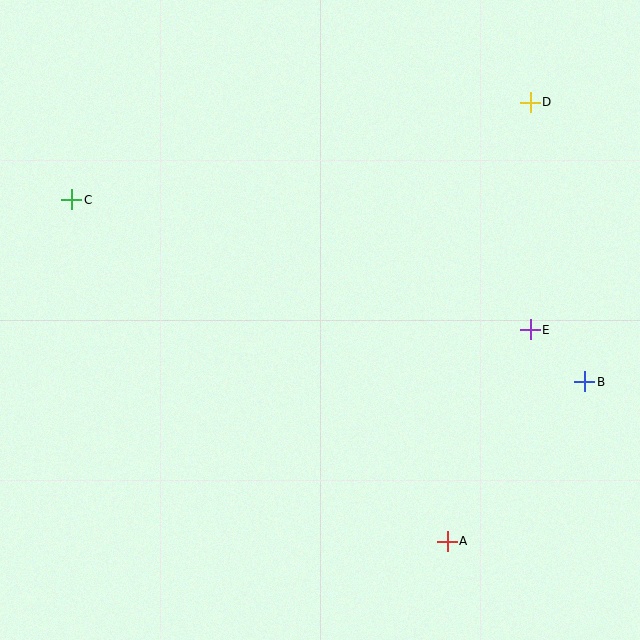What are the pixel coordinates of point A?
Point A is at (447, 541).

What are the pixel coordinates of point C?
Point C is at (72, 200).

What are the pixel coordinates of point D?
Point D is at (530, 102).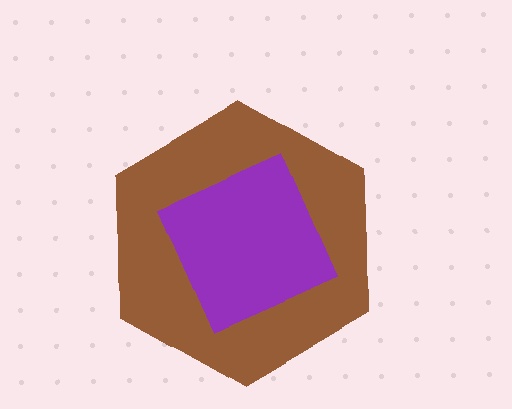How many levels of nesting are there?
2.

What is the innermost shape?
The purple square.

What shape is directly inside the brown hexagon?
The purple square.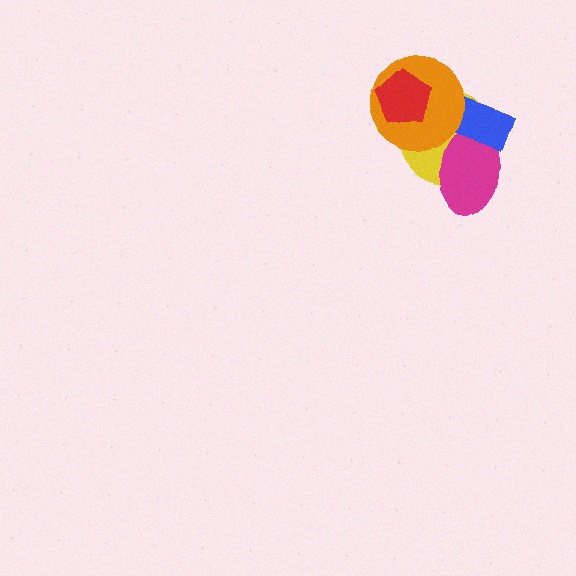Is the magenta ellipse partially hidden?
Yes, it is partially covered by another shape.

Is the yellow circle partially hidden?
Yes, it is partially covered by another shape.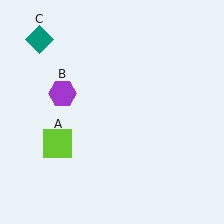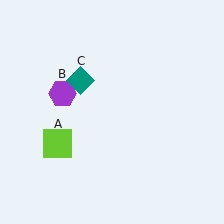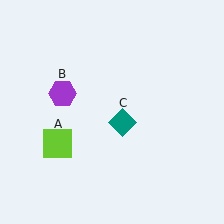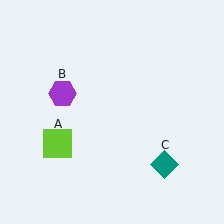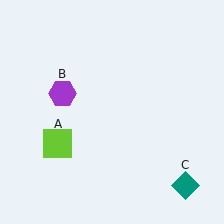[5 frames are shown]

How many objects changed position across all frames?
1 object changed position: teal diamond (object C).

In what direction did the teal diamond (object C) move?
The teal diamond (object C) moved down and to the right.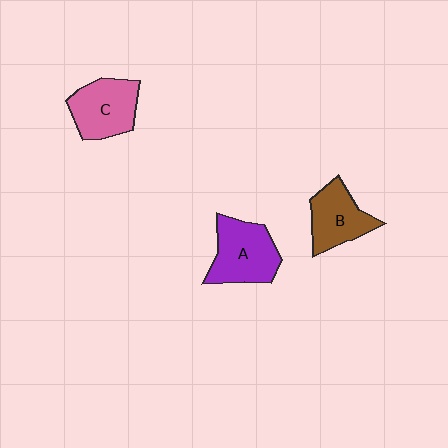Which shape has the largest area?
Shape A (purple).